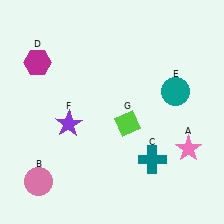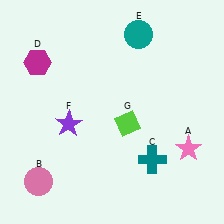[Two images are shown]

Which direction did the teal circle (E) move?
The teal circle (E) moved up.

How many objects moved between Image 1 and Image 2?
1 object moved between the two images.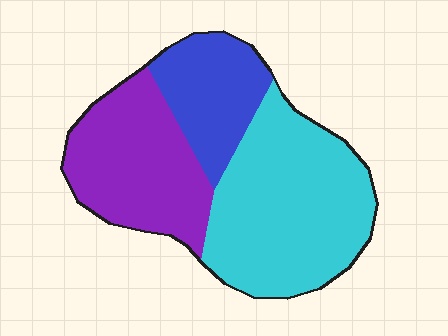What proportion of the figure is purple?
Purple takes up about one third (1/3) of the figure.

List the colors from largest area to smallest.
From largest to smallest: cyan, purple, blue.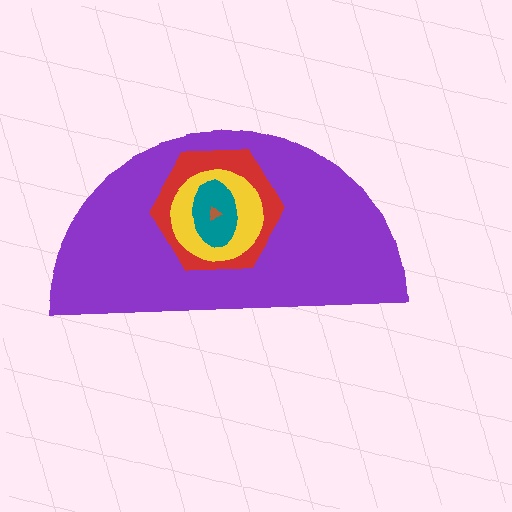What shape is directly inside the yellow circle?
The teal ellipse.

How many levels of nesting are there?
5.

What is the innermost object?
The brown triangle.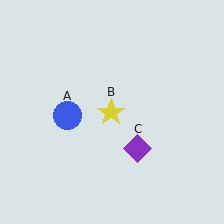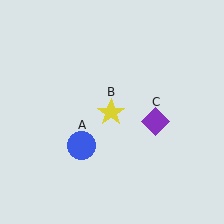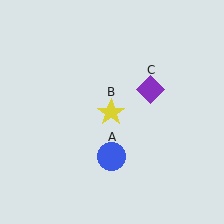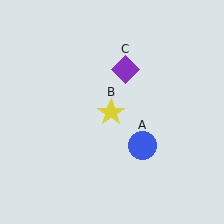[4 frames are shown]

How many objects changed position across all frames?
2 objects changed position: blue circle (object A), purple diamond (object C).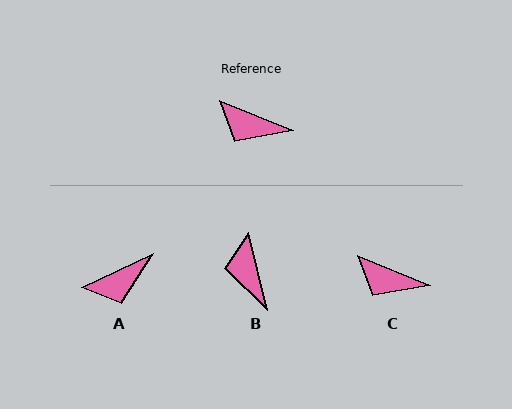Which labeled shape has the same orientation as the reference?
C.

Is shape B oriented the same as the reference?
No, it is off by about 54 degrees.